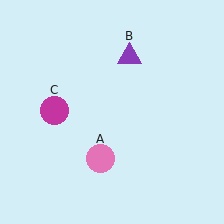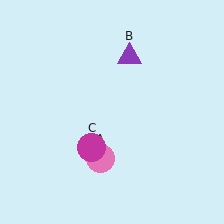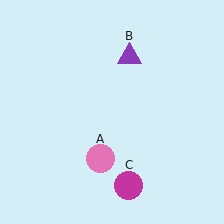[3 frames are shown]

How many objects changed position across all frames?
1 object changed position: magenta circle (object C).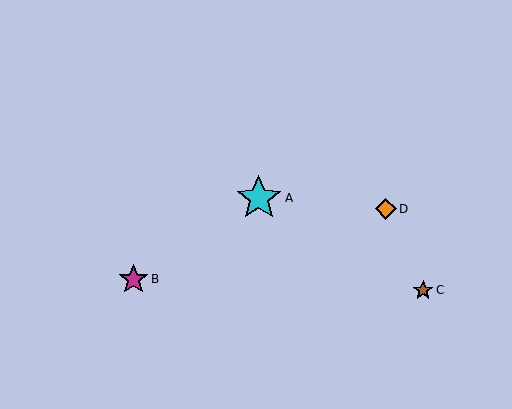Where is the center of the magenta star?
The center of the magenta star is at (134, 279).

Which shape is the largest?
The cyan star (labeled A) is the largest.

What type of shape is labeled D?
Shape D is an orange diamond.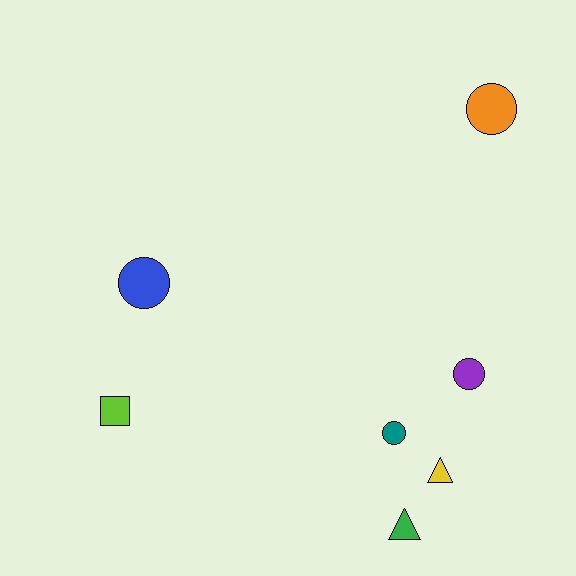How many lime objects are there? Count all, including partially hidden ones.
There is 1 lime object.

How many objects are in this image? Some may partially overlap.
There are 7 objects.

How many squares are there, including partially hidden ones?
There is 1 square.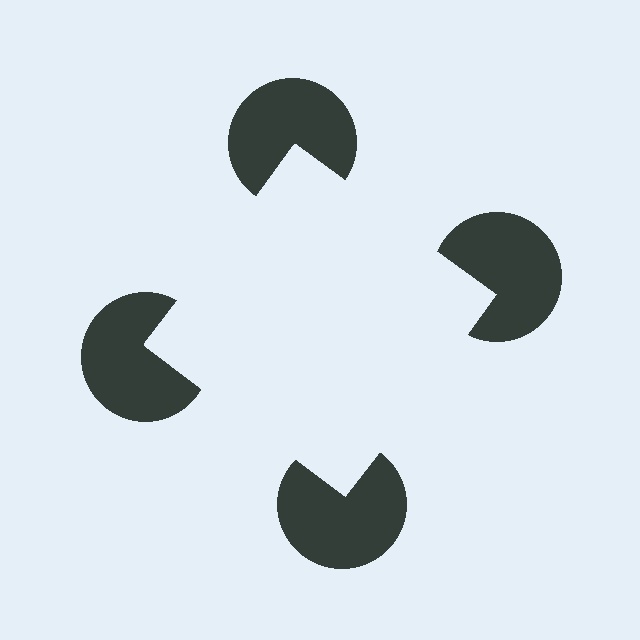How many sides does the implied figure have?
4 sides.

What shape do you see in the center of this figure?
An illusory square — its edges are inferred from the aligned wedge cuts in the pac-man discs, not physically drawn.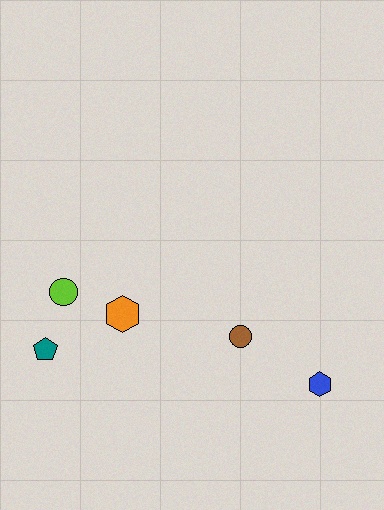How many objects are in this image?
There are 5 objects.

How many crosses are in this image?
There are no crosses.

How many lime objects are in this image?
There is 1 lime object.